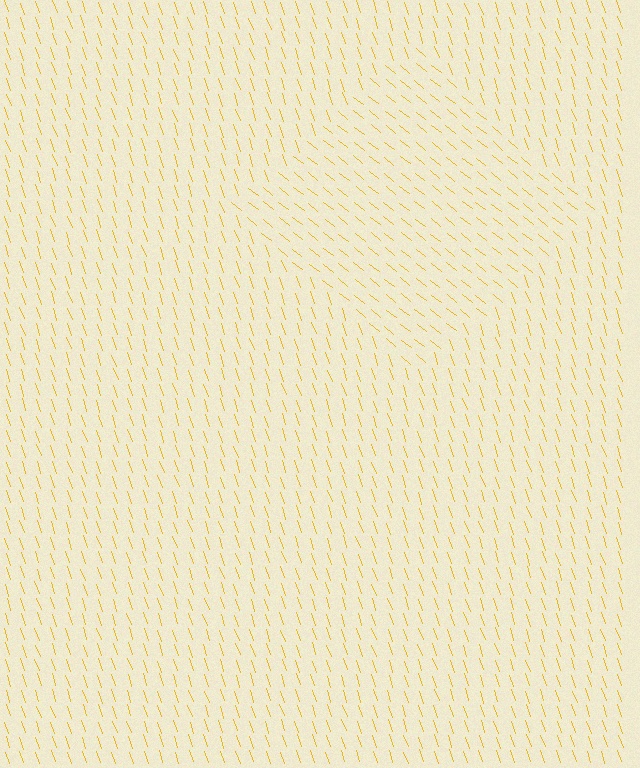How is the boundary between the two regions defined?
The boundary is defined purely by a change in line orientation (approximately 32 degrees difference). All lines are the same color and thickness.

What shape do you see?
I see a diamond.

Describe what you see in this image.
The image is filled with small yellow line segments. A diamond region in the image has lines oriented differently from the surrounding lines, creating a visible texture boundary.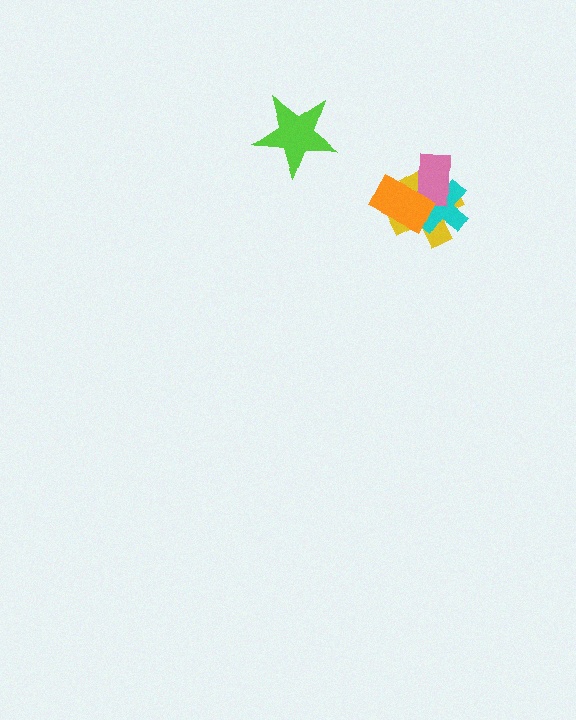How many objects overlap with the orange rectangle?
3 objects overlap with the orange rectangle.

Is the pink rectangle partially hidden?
Yes, it is partially covered by another shape.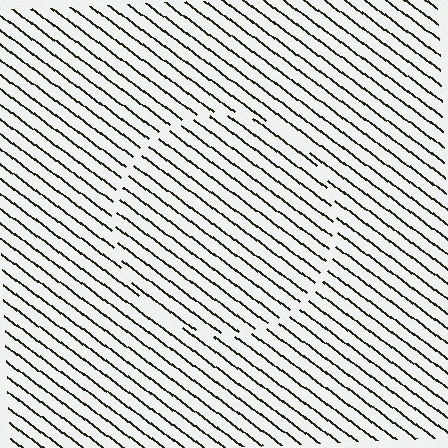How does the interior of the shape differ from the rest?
The interior of the shape contains the same grating, shifted by half a period — the contour is defined by the phase discontinuity where line-ends from the inner and outer gratings abut.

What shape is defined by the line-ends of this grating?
An illusory circle. The interior of the shape contains the same grating, shifted by half a period — the contour is defined by the phase discontinuity where line-ends from the inner and outer gratings abut.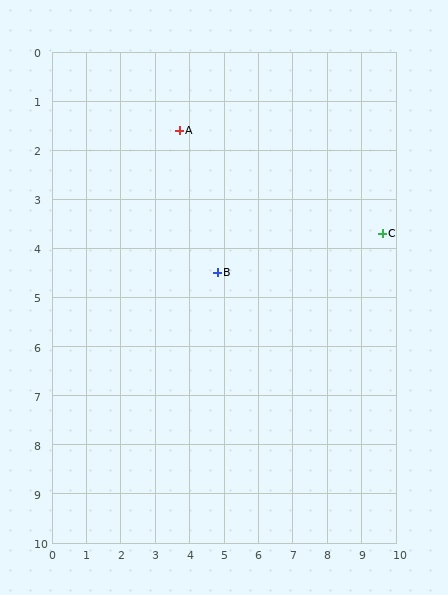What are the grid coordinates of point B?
Point B is at approximately (4.8, 4.5).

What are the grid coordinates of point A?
Point A is at approximately (3.7, 1.6).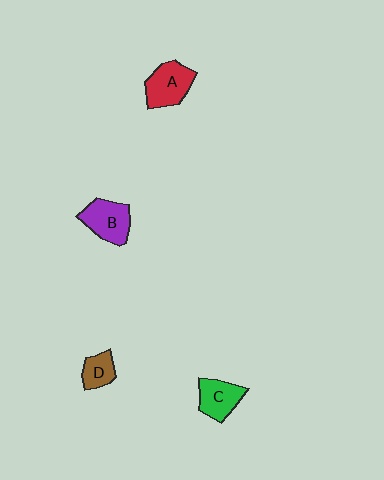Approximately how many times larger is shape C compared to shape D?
Approximately 1.4 times.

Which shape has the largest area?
Shape A (red).